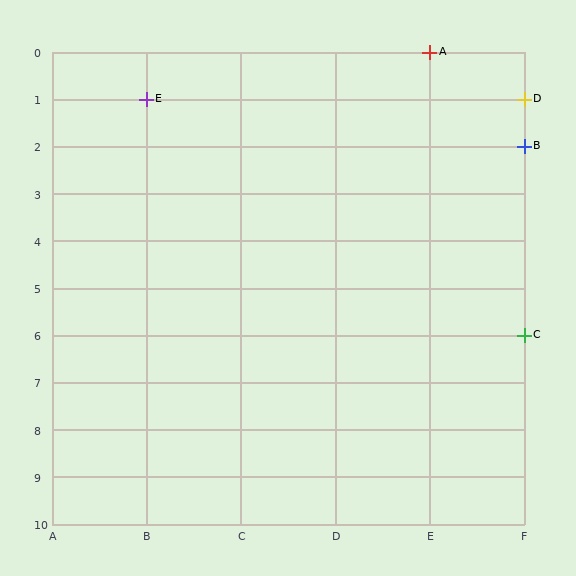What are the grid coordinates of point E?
Point E is at grid coordinates (B, 1).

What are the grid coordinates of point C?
Point C is at grid coordinates (F, 6).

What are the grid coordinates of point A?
Point A is at grid coordinates (E, 0).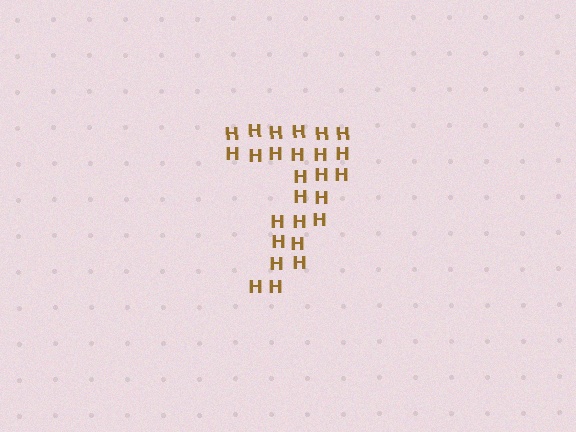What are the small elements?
The small elements are letter H's.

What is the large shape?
The large shape is the digit 7.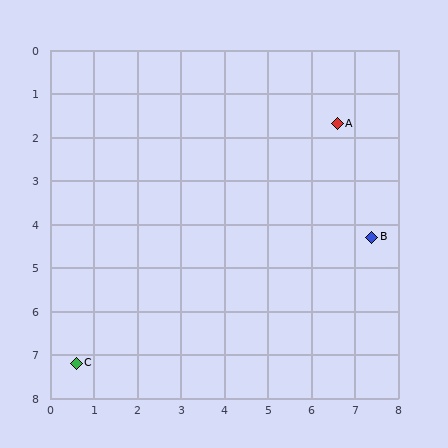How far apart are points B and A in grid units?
Points B and A are about 2.7 grid units apart.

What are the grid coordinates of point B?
Point B is at approximately (7.4, 4.3).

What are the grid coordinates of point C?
Point C is at approximately (0.6, 7.2).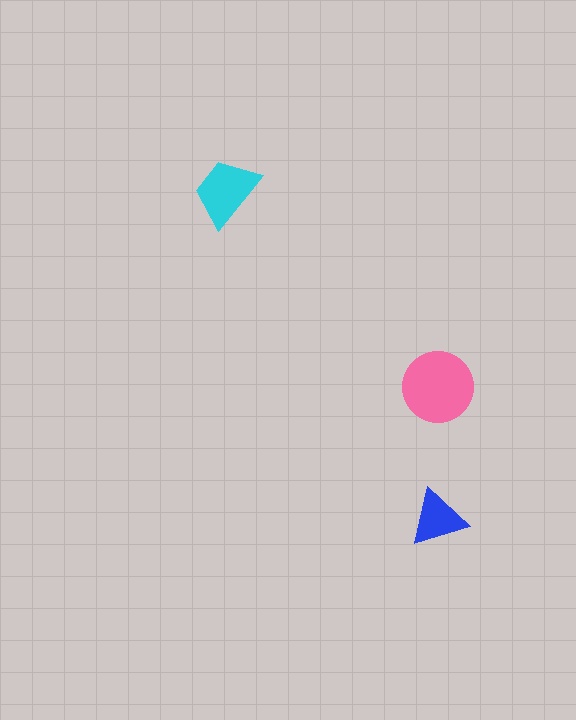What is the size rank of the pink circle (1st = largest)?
1st.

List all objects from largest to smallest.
The pink circle, the cyan trapezoid, the blue triangle.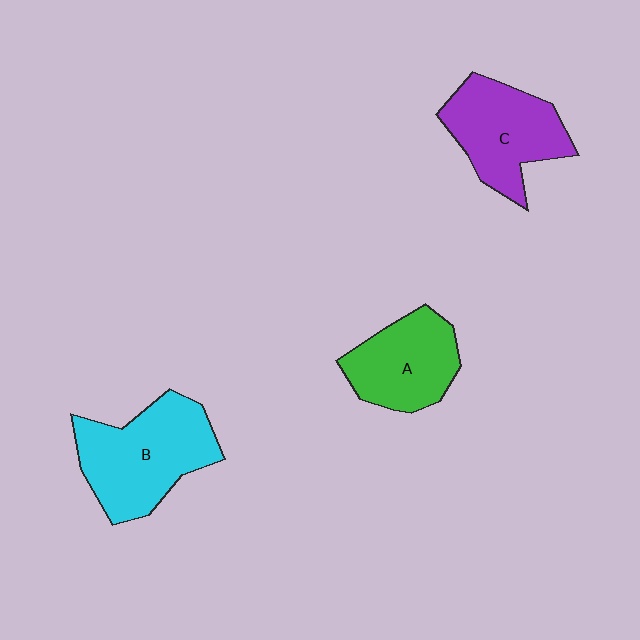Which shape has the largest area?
Shape B (cyan).